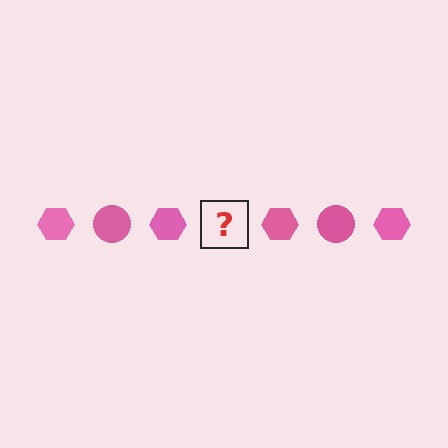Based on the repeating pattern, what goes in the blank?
The blank should be a pink circle.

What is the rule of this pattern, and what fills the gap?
The rule is that the pattern cycles through hexagon, circle shapes in pink. The gap should be filled with a pink circle.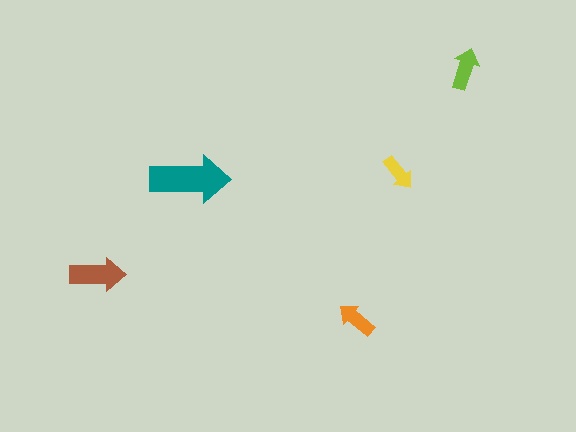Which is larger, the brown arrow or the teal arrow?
The teal one.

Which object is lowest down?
The orange arrow is bottommost.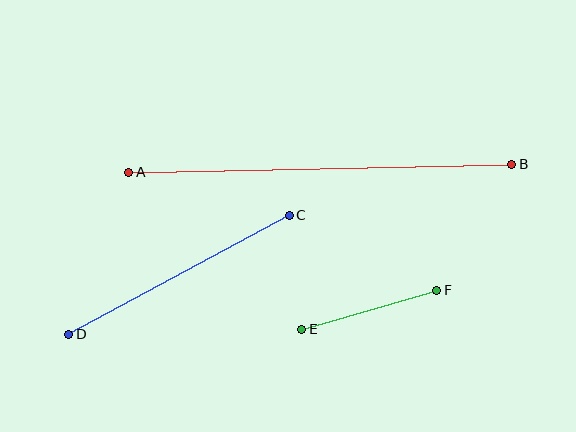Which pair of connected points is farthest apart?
Points A and B are farthest apart.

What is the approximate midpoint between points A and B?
The midpoint is at approximately (320, 168) pixels.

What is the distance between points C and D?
The distance is approximately 251 pixels.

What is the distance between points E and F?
The distance is approximately 140 pixels.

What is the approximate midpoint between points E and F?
The midpoint is at approximately (369, 310) pixels.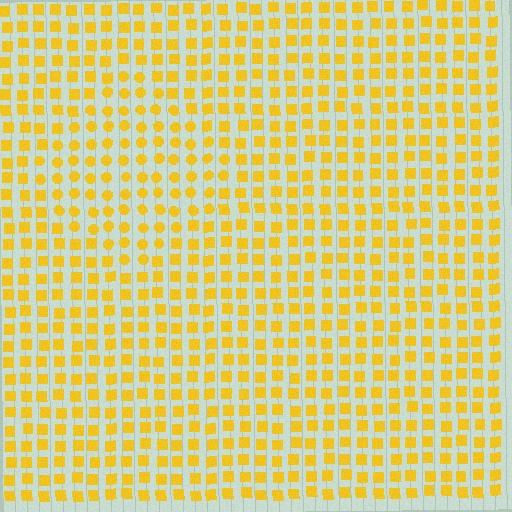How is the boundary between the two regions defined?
The boundary is defined by a change in element shape: circles inside vs. squares outside. All elements share the same color and spacing.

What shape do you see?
I see a diamond.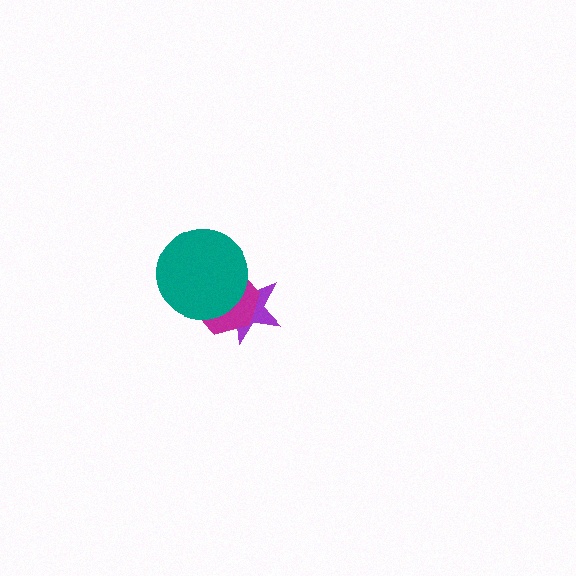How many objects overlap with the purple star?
2 objects overlap with the purple star.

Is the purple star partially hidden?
Yes, it is partially covered by another shape.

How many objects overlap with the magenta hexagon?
2 objects overlap with the magenta hexagon.